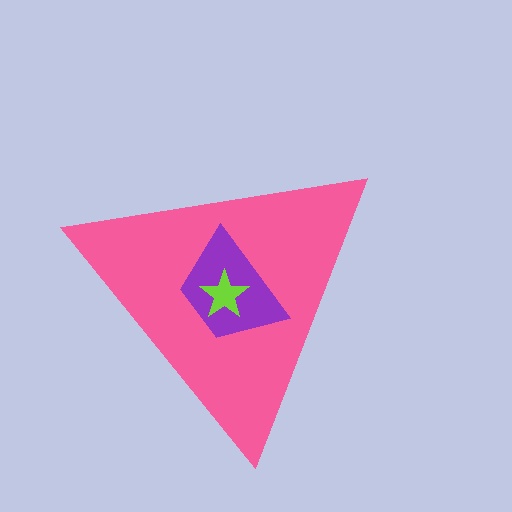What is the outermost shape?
The pink triangle.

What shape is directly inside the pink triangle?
The purple trapezoid.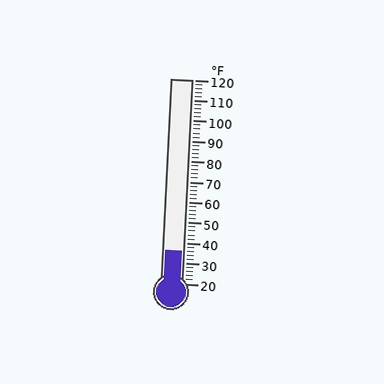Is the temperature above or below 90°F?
The temperature is below 90°F.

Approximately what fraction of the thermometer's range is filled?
The thermometer is filled to approximately 15% of its range.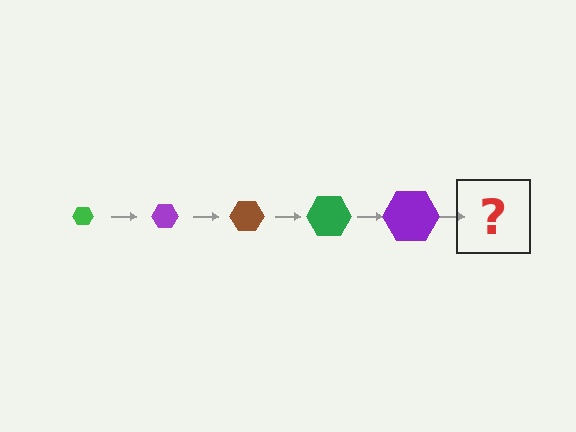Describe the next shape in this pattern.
It should be a brown hexagon, larger than the previous one.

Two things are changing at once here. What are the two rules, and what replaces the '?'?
The two rules are that the hexagon grows larger each step and the color cycles through green, purple, and brown. The '?' should be a brown hexagon, larger than the previous one.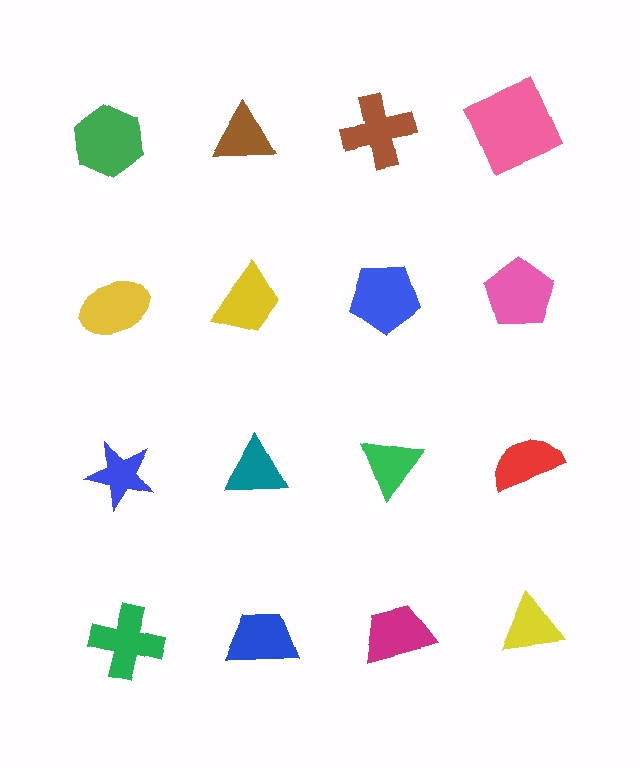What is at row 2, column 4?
A pink pentagon.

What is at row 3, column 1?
A blue star.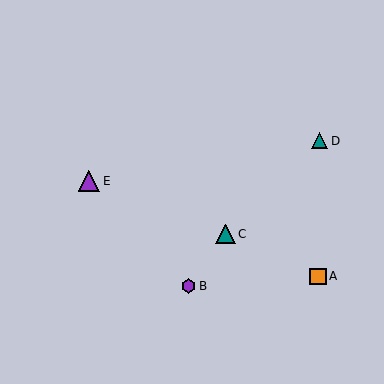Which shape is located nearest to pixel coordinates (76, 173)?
The purple triangle (labeled E) at (89, 181) is nearest to that location.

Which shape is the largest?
The purple triangle (labeled E) is the largest.